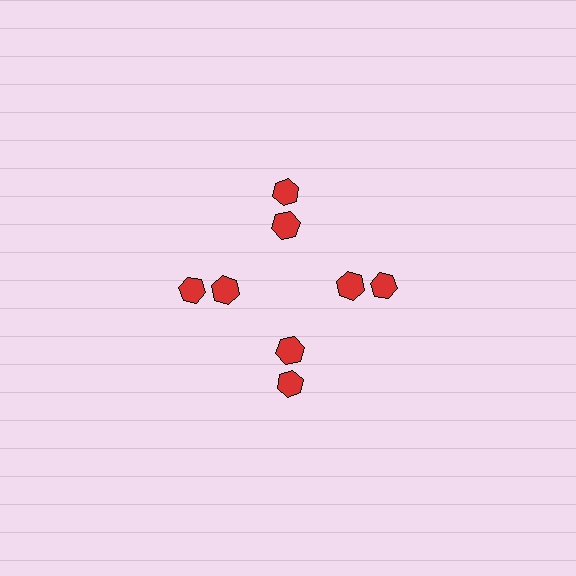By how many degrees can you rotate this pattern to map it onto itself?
The pattern maps onto itself every 90 degrees of rotation.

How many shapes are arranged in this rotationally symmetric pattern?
There are 8 shapes, arranged in 4 groups of 2.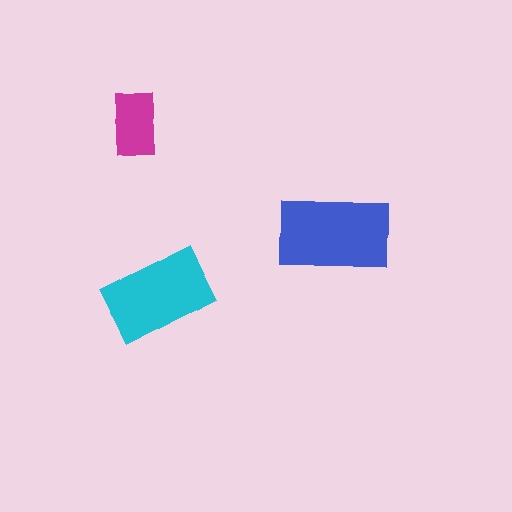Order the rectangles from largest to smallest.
the blue one, the cyan one, the magenta one.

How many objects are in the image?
There are 3 objects in the image.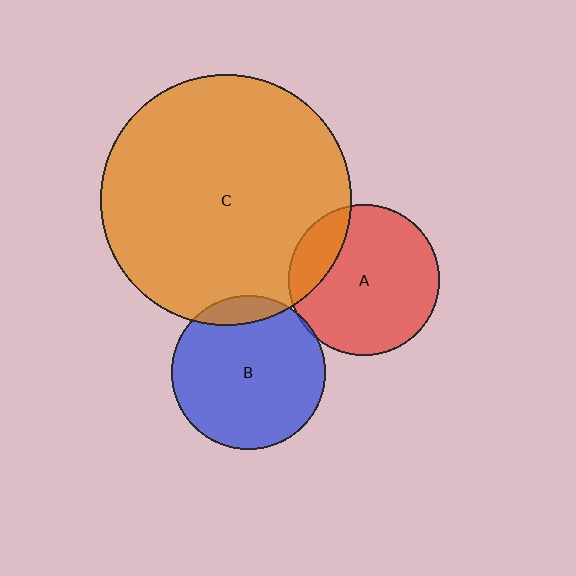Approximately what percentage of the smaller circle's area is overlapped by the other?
Approximately 20%.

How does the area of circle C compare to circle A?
Approximately 2.7 times.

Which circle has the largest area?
Circle C (orange).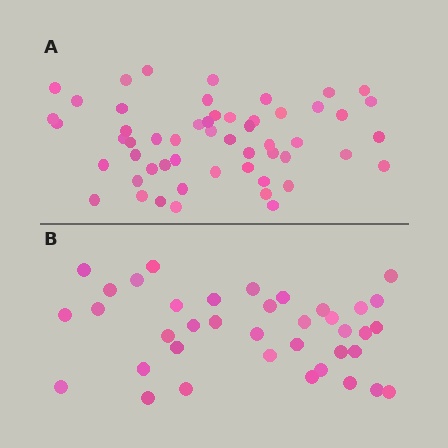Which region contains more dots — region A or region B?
Region A (the top region) has more dots.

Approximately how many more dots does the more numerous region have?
Region A has approximately 15 more dots than region B.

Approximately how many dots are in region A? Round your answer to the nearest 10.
About 50 dots. (The exact count is 54, which rounds to 50.)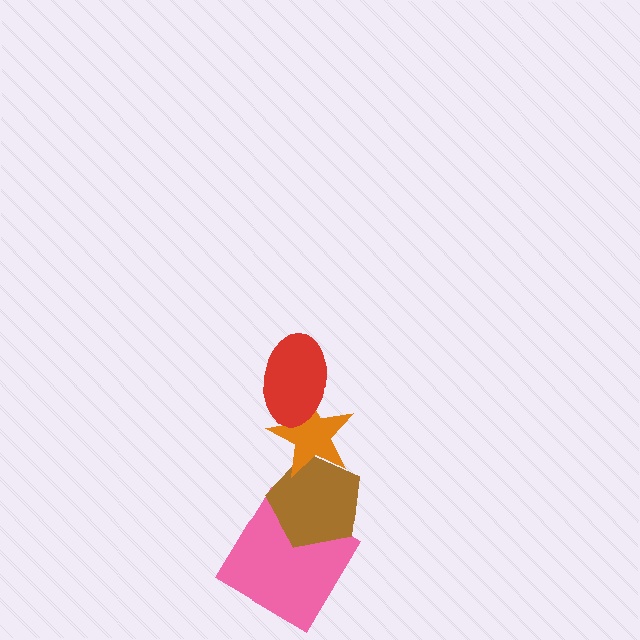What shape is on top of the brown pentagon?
The orange star is on top of the brown pentagon.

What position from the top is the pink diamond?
The pink diamond is 4th from the top.